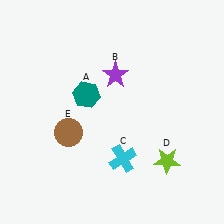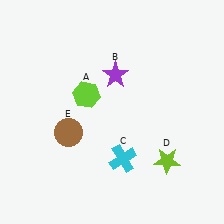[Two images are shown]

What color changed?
The hexagon (A) changed from teal in Image 1 to lime in Image 2.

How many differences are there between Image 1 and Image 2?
There is 1 difference between the two images.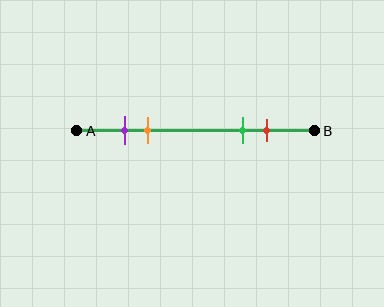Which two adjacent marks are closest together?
The purple and orange marks are the closest adjacent pair.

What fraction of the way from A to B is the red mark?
The red mark is approximately 80% (0.8) of the way from A to B.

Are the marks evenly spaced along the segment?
No, the marks are not evenly spaced.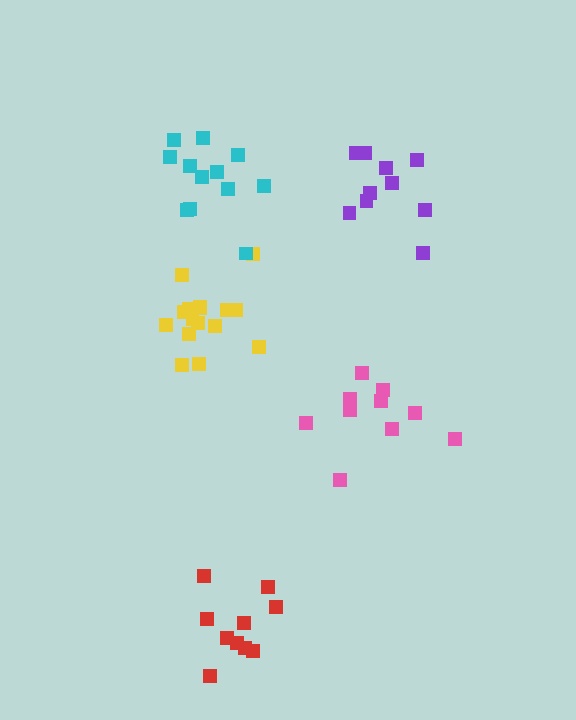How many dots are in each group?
Group 1: 10 dots, Group 2: 16 dots, Group 3: 10 dots, Group 4: 10 dots, Group 5: 12 dots (58 total).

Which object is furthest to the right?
The purple cluster is rightmost.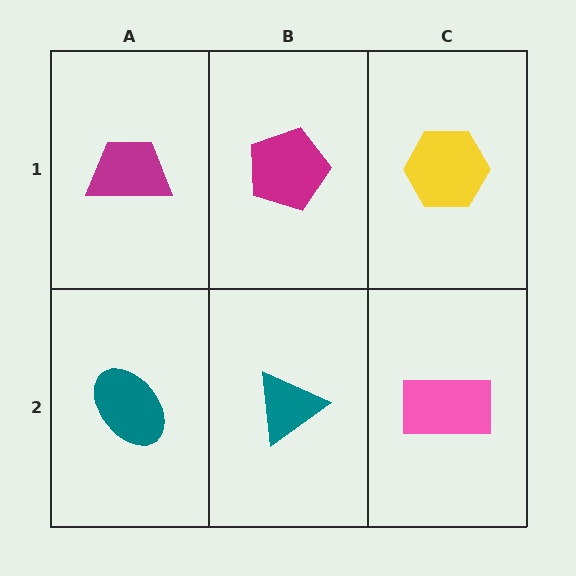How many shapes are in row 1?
3 shapes.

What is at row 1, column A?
A magenta trapezoid.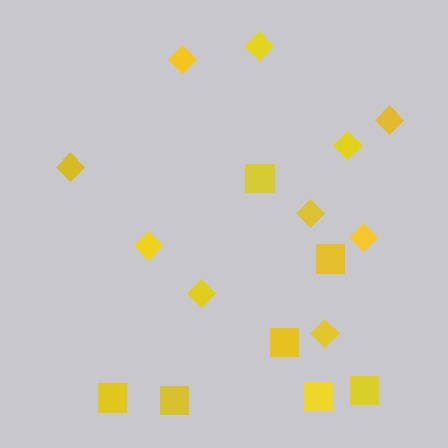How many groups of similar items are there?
There are 2 groups: one group of squares (7) and one group of diamonds (10).